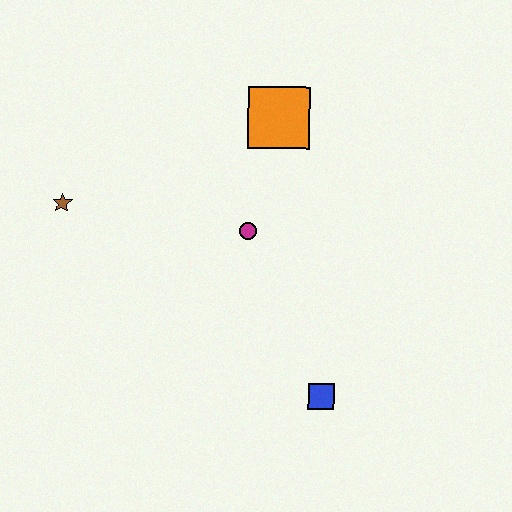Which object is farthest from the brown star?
The blue square is farthest from the brown star.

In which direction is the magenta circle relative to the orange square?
The magenta circle is below the orange square.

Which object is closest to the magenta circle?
The orange square is closest to the magenta circle.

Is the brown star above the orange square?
No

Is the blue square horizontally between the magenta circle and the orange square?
No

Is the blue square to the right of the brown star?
Yes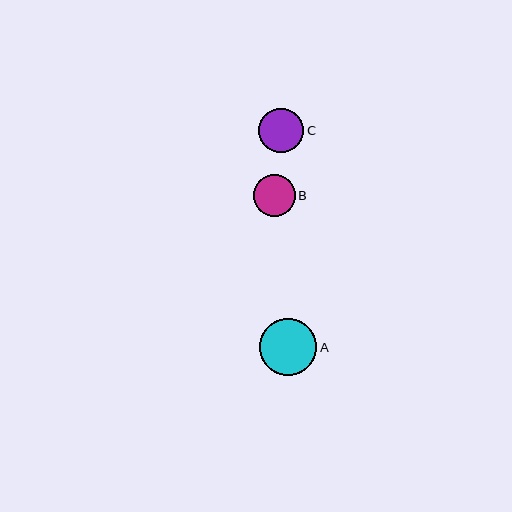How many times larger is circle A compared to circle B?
Circle A is approximately 1.4 times the size of circle B.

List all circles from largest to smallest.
From largest to smallest: A, C, B.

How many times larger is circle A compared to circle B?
Circle A is approximately 1.4 times the size of circle B.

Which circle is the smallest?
Circle B is the smallest with a size of approximately 42 pixels.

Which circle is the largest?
Circle A is the largest with a size of approximately 57 pixels.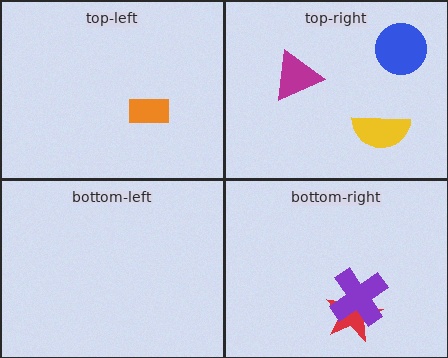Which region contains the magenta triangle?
The top-right region.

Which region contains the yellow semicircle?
The top-right region.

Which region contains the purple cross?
The bottom-right region.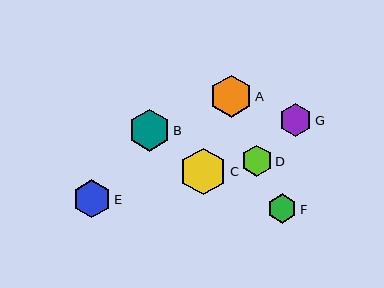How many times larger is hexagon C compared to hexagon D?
Hexagon C is approximately 1.5 times the size of hexagon D.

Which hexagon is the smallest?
Hexagon F is the smallest with a size of approximately 29 pixels.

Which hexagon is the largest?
Hexagon C is the largest with a size of approximately 47 pixels.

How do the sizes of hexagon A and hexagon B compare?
Hexagon A and hexagon B are approximately the same size.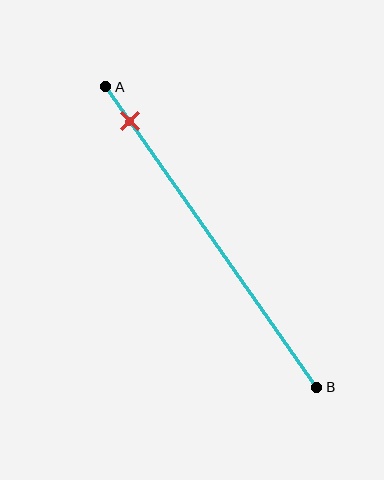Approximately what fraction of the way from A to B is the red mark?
The red mark is approximately 10% of the way from A to B.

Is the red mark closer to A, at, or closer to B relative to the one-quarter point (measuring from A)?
The red mark is closer to point A than the one-quarter point of segment AB.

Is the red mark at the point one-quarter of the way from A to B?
No, the mark is at about 10% from A, not at the 25% one-quarter point.